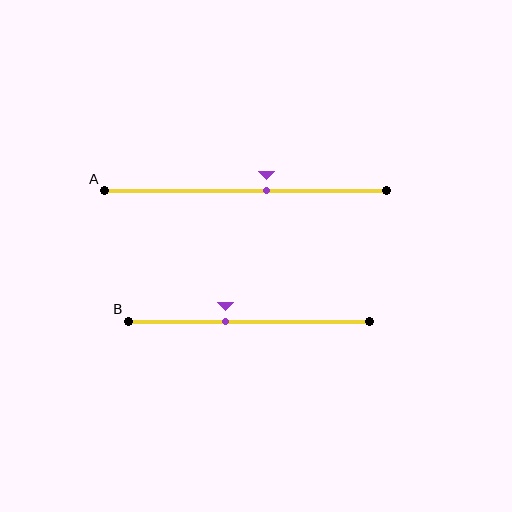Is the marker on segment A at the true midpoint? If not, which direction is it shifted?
No, the marker on segment A is shifted to the right by about 8% of the segment length.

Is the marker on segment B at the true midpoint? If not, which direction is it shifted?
No, the marker on segment B is shifted to the left by about 10% of the segment length.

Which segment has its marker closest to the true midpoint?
Segment A has its marker closest to the true midpoint.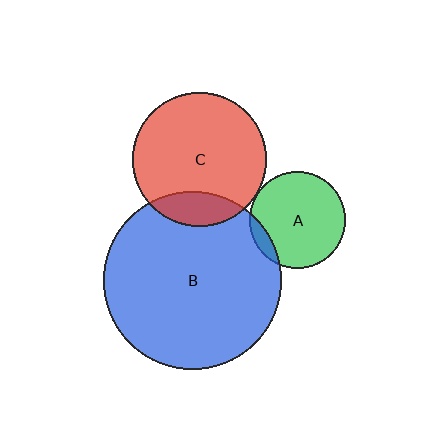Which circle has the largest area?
Circle B (blue).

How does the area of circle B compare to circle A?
Approximately 3.4 times.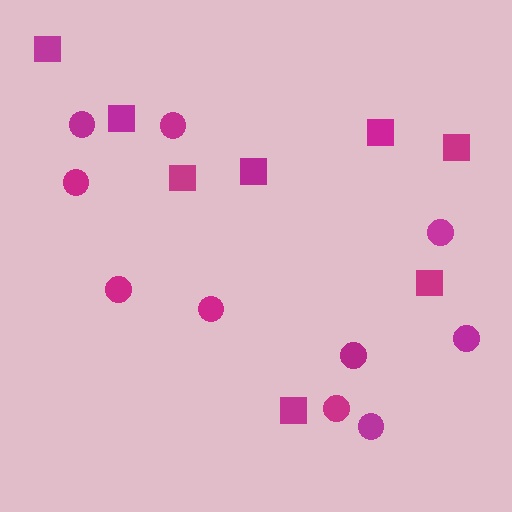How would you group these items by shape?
There are 2 groups: one group of circles (10) and one group of squares (8).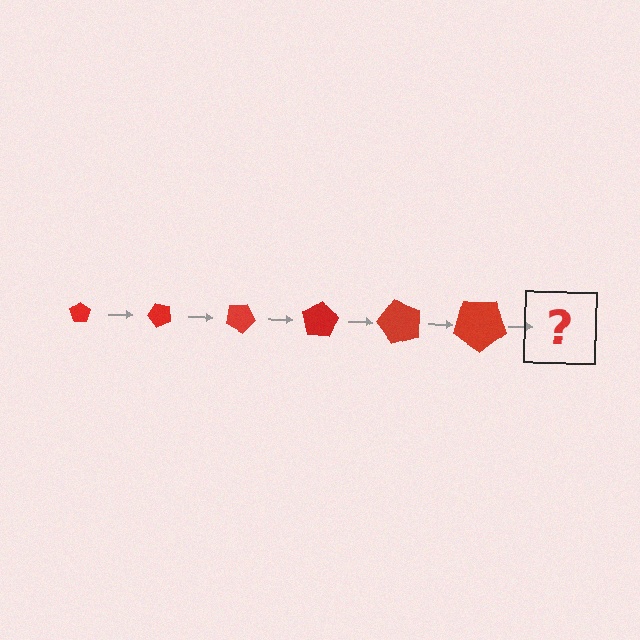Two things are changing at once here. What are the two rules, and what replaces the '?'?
The two rules are that the pentagon grows larger each step and it rotates 50 degrees each step. The '?' should be a pentagon, larger than the previous one and rotated 300 degrees from the start.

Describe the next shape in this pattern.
It should be a pentagon, larger than the previous one and rotated 300 degrees from the start.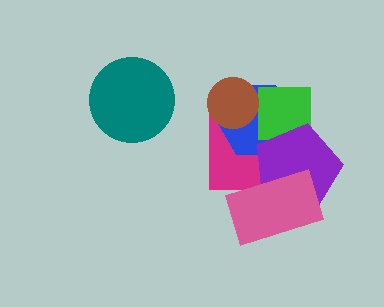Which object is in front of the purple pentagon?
The pink rectangle is in front of the purple pentagon.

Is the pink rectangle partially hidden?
No, no other shape covers it.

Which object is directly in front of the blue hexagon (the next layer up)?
The green square is directly in front of the blue hexagon.